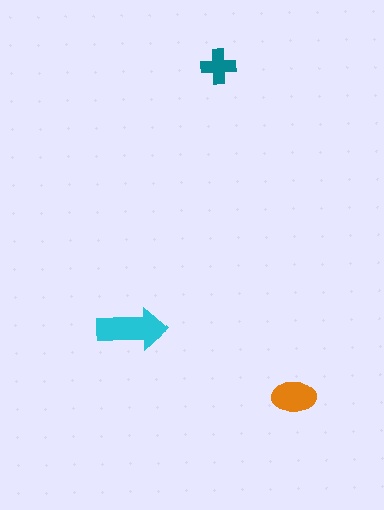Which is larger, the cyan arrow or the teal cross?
The cyan arrow.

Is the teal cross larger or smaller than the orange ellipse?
Smaller.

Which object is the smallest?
The teal cross.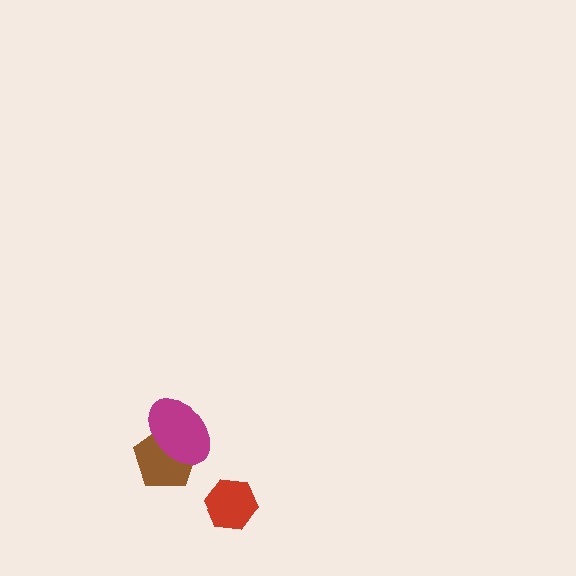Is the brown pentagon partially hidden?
Yes, it is partially covered by another shape.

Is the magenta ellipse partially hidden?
No, no other shape covers it.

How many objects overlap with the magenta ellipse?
1 object overlaps with the magenta ellipse.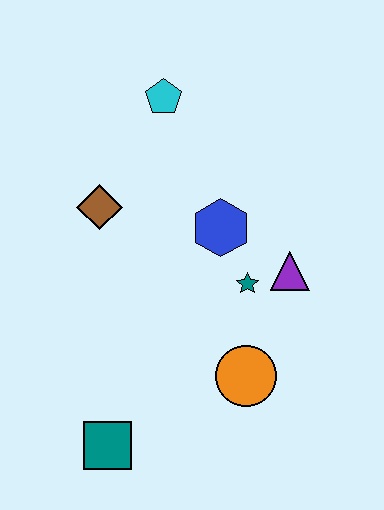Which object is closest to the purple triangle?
The teal star is closest to the purple triangle.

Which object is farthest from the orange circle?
The cyan pentagon is farthest from the orange circle.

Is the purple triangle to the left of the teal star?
No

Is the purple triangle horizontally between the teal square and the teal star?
No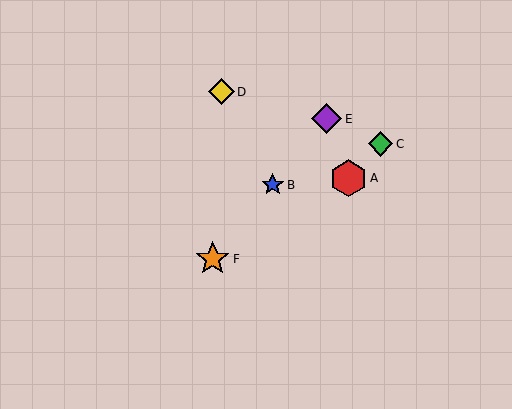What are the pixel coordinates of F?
Object F is at (213, 259).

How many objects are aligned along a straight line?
3 objects (B, E, F) are aligned along a straight line.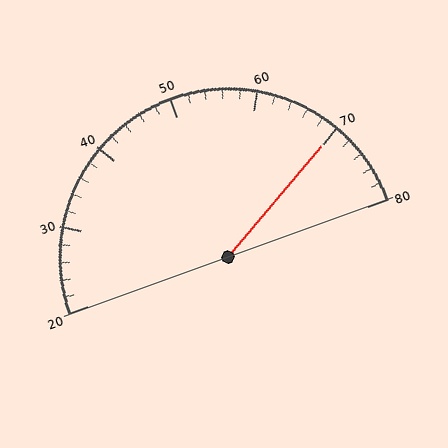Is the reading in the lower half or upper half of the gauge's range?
The reading is in the upper half of the range (20 to 80).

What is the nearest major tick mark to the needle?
The nearest major tick mark is 70.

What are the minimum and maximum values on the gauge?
The gauge ranges from 20 to 80.